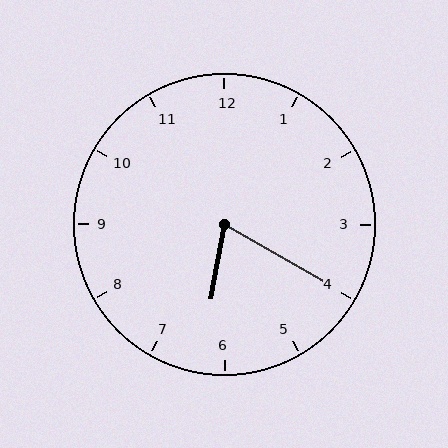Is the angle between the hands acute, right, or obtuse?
It is acute.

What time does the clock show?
6:20.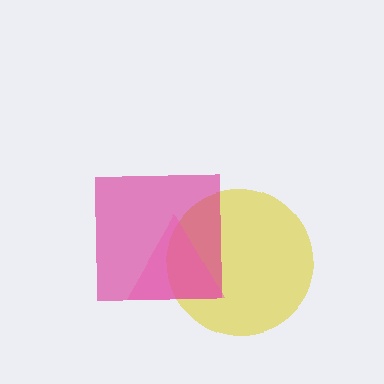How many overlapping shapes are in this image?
There are 3 overlapping shapes in the image.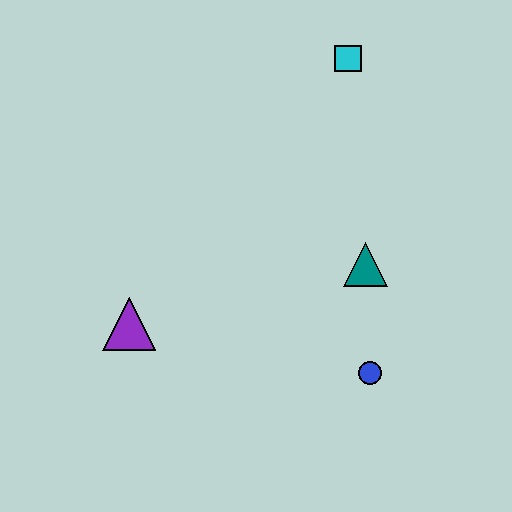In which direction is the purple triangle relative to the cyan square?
The purple triangle is below the cyan square.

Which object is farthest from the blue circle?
The cyan square is farthest from the blue circle.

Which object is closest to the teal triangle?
The blue circle is closest to the teal triangle.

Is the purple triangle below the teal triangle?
Yes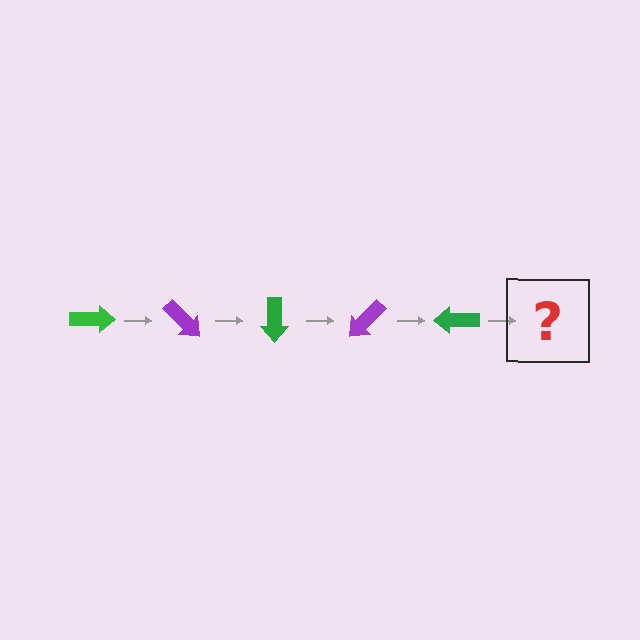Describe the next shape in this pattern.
It should be a purple arrow, rotated 225 degrees from the start.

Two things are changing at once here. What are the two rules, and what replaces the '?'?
The two rules are that it rotates 45 degrees each step and the color cycles through green and purple. The '?' should be a purple arrow, rotated 225 degrees from the start.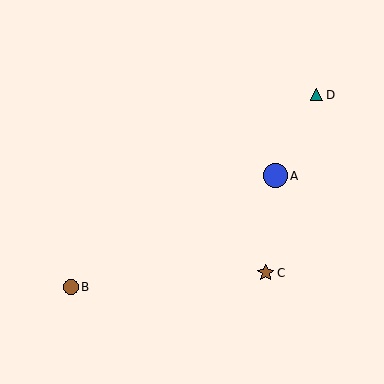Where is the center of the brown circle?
The center of the brown circle is at (71, 287).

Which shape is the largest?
The blue circle (labeled A) is the largest.